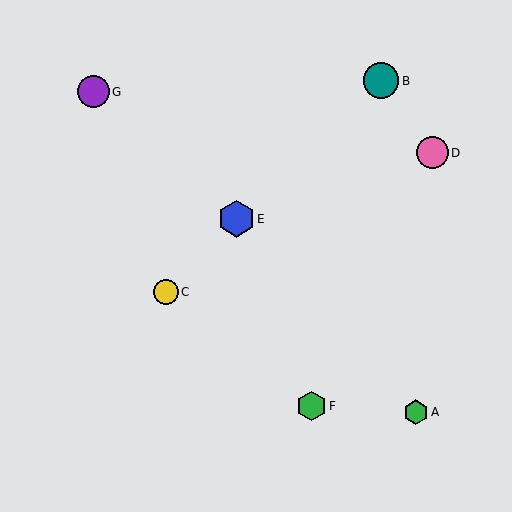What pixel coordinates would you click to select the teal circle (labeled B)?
Click at (381, 81) to select the teal circle B.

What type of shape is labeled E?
Shape E is a blue hexagon.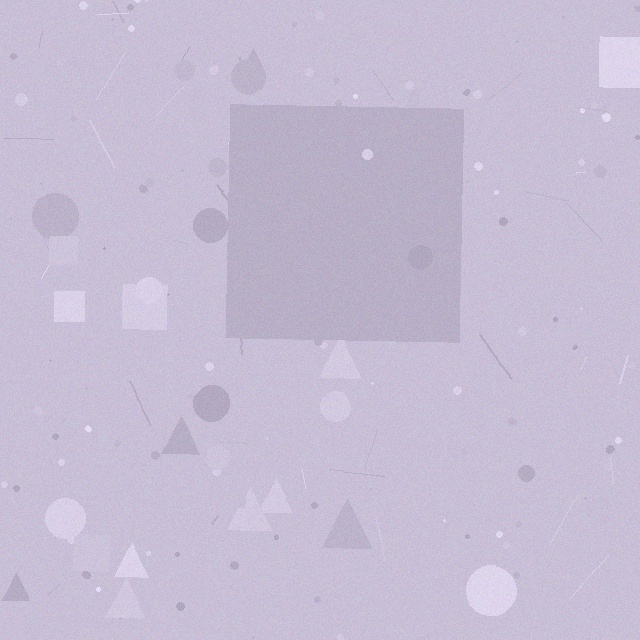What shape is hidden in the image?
A square is hidden in the image.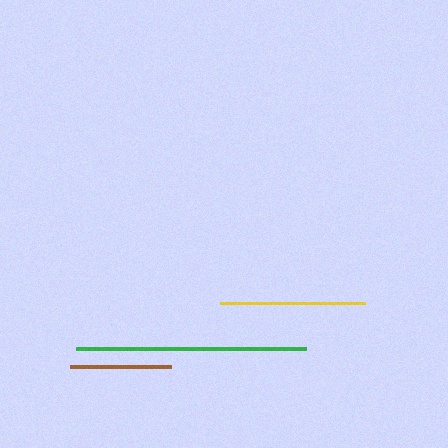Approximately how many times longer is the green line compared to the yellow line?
The green line is approximately 1.6 times the length of the yellow line.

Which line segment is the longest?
The green line is the longest at approximately 230 pixels.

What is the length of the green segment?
The green segment is approximately 230 pixels long.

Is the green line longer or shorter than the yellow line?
The green line is longer than the yellow line.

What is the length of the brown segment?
The brown segment is approximately 101 pixels long.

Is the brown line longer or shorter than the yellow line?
The yellow line is longer than the brown line.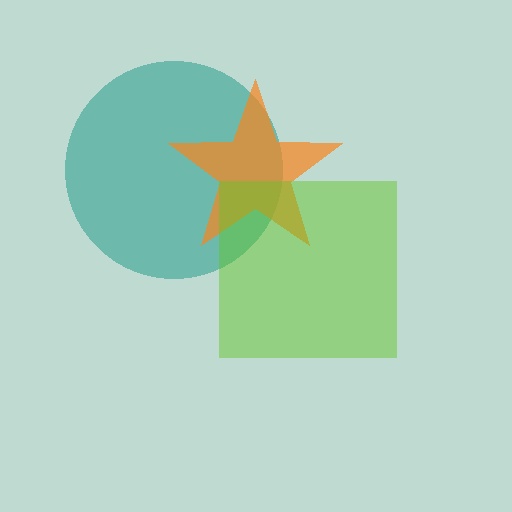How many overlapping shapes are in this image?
There are 3 overlapping shapes in the image.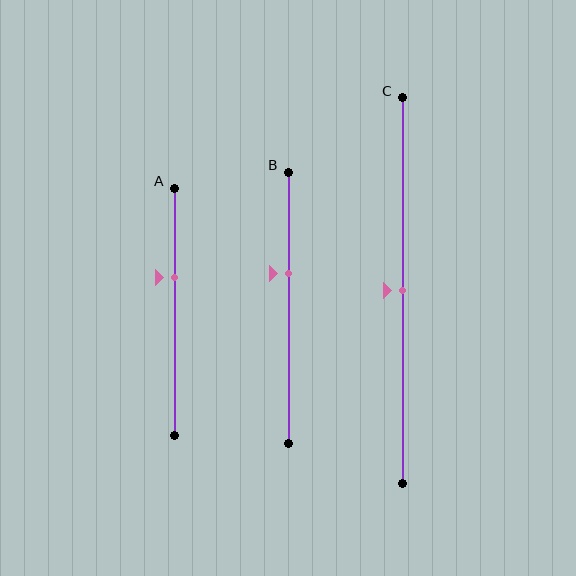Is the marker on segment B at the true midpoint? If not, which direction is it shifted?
No, the marker on segment B is shifted upward by about 13% of the segment length.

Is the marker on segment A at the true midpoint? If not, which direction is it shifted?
No, the marker on segment A is shifted upward by about 14% of the segment length.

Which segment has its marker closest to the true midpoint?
Segment C has its marker closest to the true midpoint.